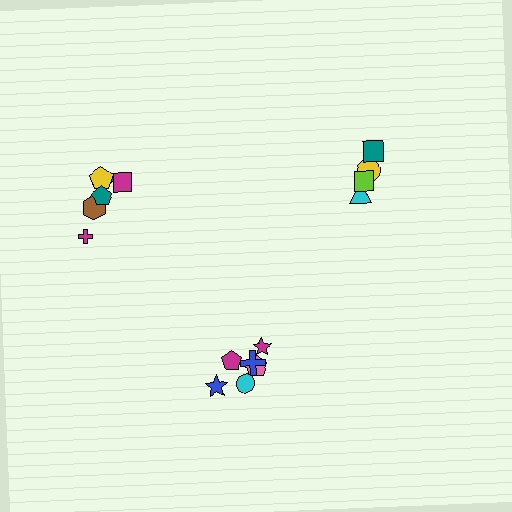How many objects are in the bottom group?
There are 6 objects.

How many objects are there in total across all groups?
There are 16 objects.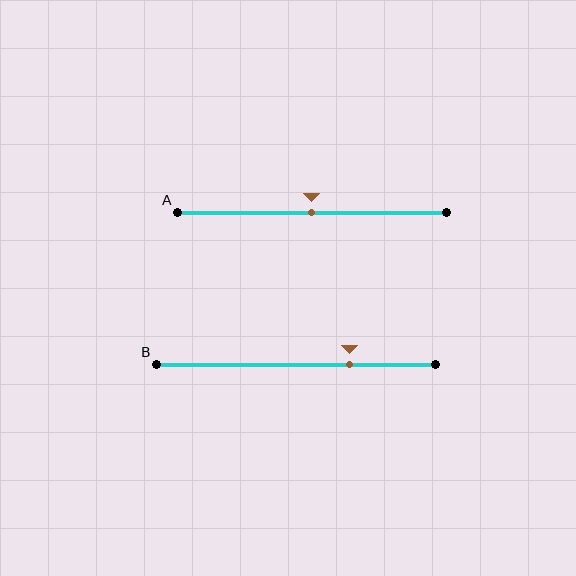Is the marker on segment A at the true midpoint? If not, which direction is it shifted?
Yes, the marker on segment A is at the true midpoint.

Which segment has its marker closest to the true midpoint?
Segment A has its marker closest to the true midpoint.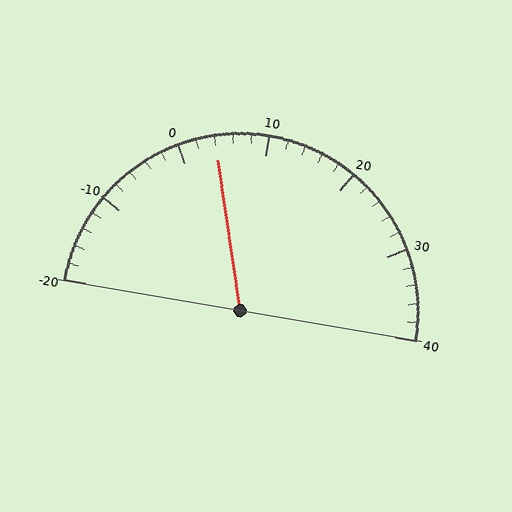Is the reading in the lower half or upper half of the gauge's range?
The reading is in the lower half of the range (-20 to 40).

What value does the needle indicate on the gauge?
The needle indicates approximately 4.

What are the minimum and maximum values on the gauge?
The gauge ranges from -20 to 40.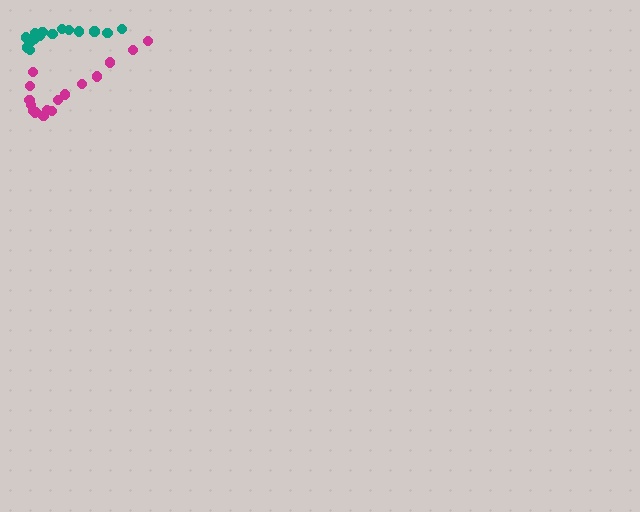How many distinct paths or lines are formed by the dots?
There are 2 distinct paths.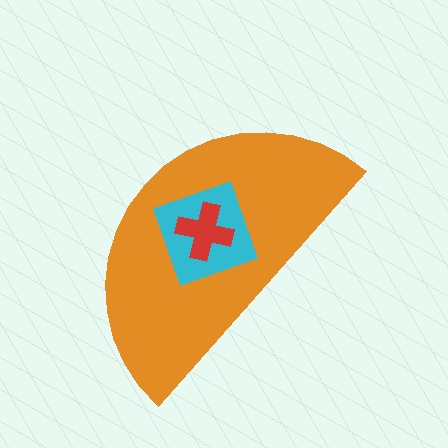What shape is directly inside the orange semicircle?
The cyan diamond.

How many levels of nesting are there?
3.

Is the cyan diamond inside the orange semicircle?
Yes.